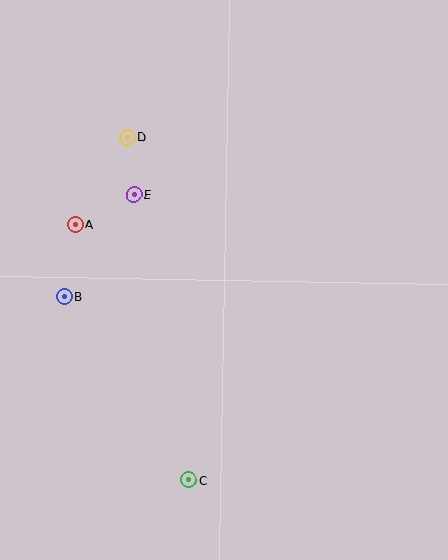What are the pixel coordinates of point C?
Point C is at (189, 480).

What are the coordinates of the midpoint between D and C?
The midpoint between D and C is at (158, 309).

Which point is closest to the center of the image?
Point E at (134, 195) is closest to the center.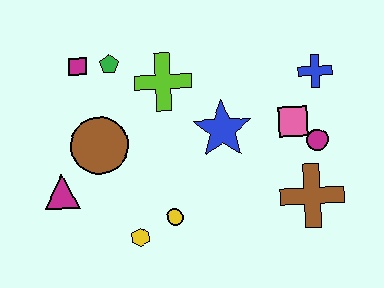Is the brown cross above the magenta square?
No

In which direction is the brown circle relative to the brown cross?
The brown circle is to the left of the brown cross.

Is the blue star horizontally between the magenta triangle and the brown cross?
Yes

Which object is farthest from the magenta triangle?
The blue cross is farthest from the magenta triangle.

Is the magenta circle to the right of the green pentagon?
Yes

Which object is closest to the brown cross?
The magenta circle is closest to the brown cross.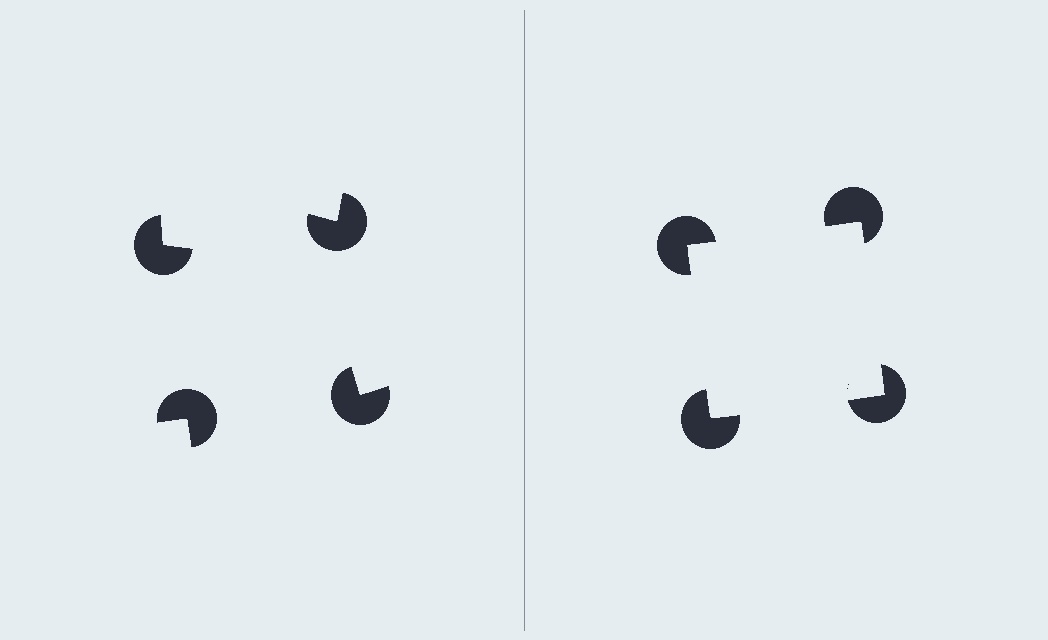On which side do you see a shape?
An illusory square appears on the right side. On the left side the wedge cuts are rotated, so no coherent shape forms.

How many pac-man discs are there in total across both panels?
8 — 4 on each side.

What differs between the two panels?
The pac-man discs are positioned identically on both sides; only the wedge orientations differ. On the right they align to a square; on the left they are misaligned.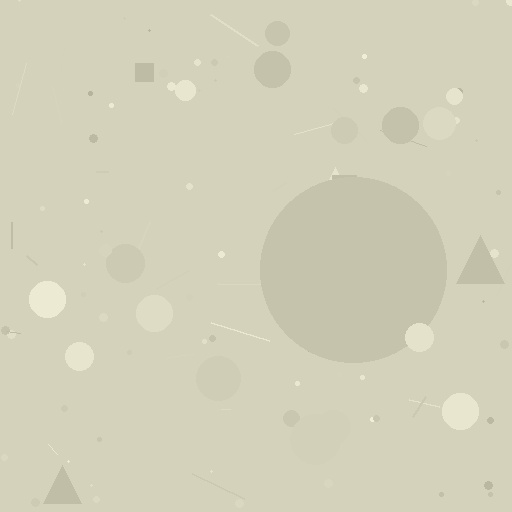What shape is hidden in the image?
A circle is hidden in the image.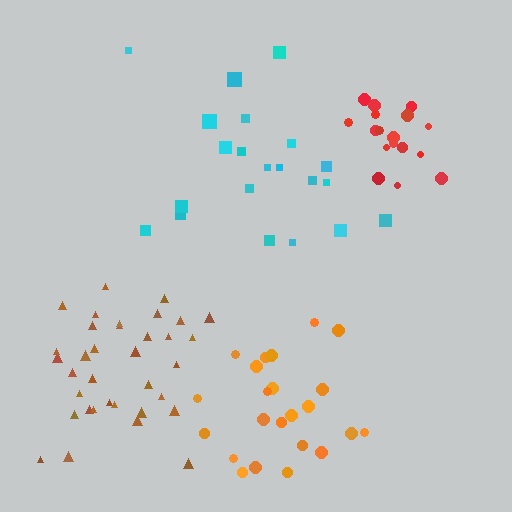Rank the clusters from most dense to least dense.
red, orange, brown, cyan.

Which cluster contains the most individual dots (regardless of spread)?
Brown (35).